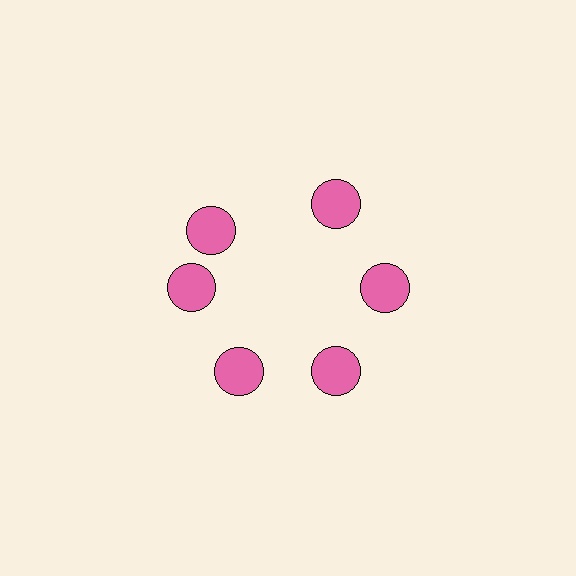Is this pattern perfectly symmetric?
No. The 6 pink circles are arranged in a ring, but one element near the 11 o'clock position is rotated out of alignment along the ring, breaking the 6-fold rotational symmetry.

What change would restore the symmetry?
The symmetry would be restored by rotating it back into even spacing with its neighbors so that all 6 circles sit at equal angles and equal distance from the center.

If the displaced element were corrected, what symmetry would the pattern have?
It would have 6-fold rotational symmetry — the pattern would map onto itself every 60 degrees.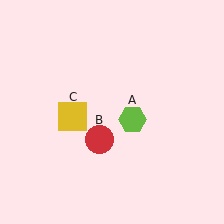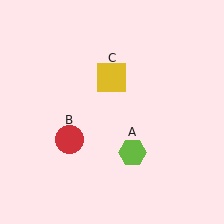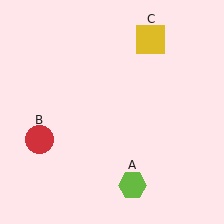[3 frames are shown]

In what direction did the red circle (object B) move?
The red circle (object B) moved left.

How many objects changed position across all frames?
3 objects changed position: lime hexagon (object A), red circle (object B), yellow square (object C).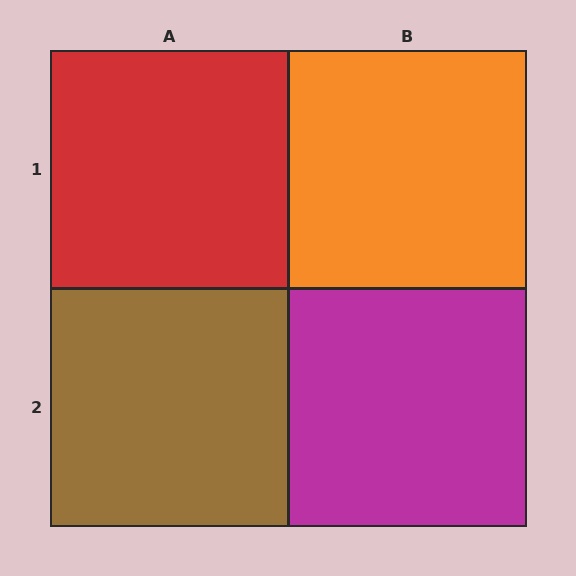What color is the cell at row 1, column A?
Red.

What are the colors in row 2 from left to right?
Brown, magenta.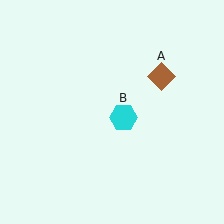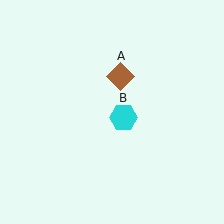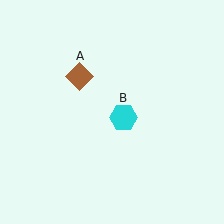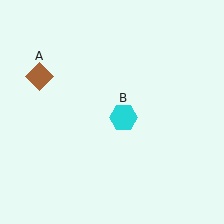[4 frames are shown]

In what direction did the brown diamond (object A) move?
The brown diamond (object A) moved left.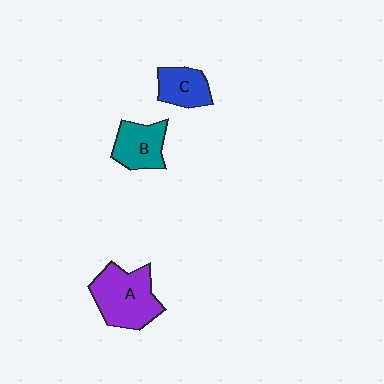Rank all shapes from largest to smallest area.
From largest to smallest: A (purple), B (teal), C (blue).